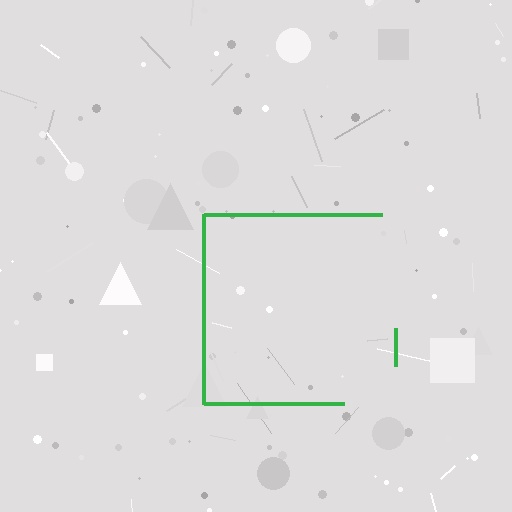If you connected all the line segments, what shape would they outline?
They would outline a square.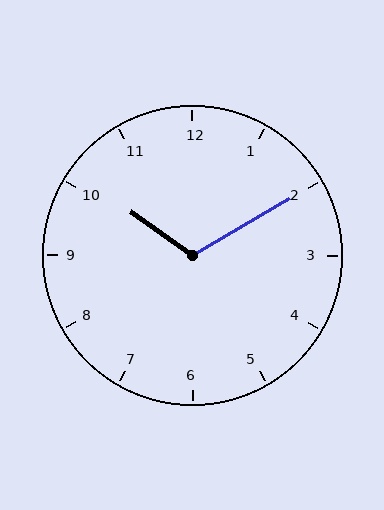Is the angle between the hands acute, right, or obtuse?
It is obtuse.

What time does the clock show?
10:10.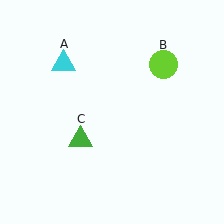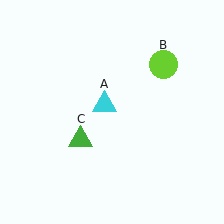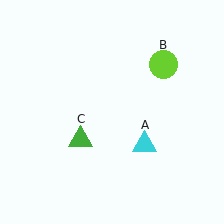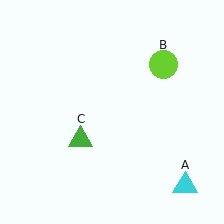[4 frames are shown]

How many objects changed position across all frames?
1 object changed position: cyan triangle (object A).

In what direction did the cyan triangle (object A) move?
The cyan triangle (object A) moved down and to the right.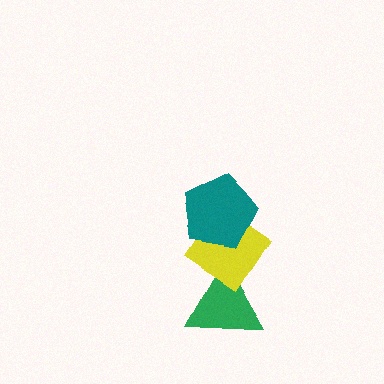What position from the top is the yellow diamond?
The yellow diamond is 2nd from the top.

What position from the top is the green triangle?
The green triangle is 3rd from the top.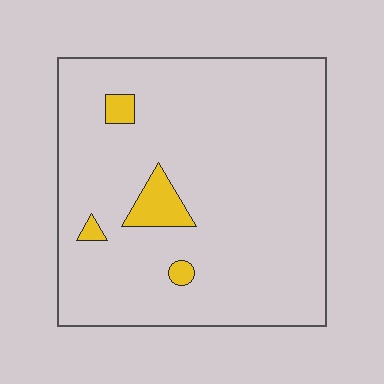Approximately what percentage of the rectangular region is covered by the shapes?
Approximately 5%.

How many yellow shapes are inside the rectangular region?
4.